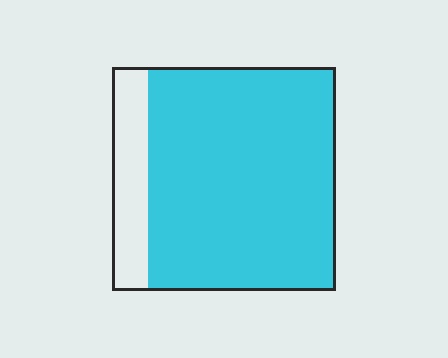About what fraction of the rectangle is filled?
About five sixths (5/6).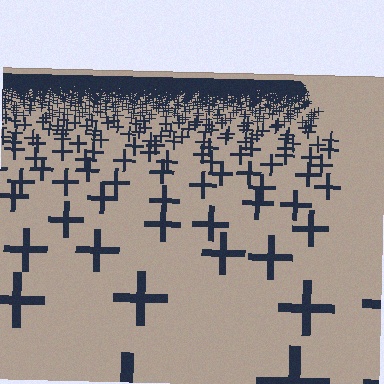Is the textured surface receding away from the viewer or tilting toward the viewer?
The surface is receding away from the viewer. Texture elements get smaller and denser toward the top.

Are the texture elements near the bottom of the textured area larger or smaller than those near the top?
Larger. Near the bottom, elements are closer to the viewer and appear at a bigger on-screen size.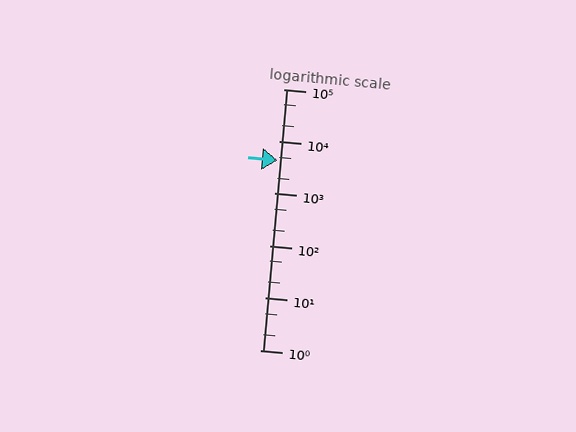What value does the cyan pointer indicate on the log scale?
The pointer indicates approximately 4300.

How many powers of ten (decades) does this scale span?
The scale spans 5 decades, from 1 to 100000.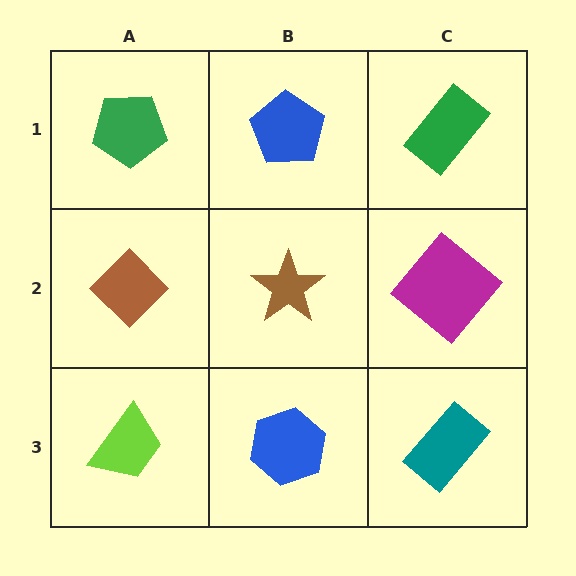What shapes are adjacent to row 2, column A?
A green pentagon (row 1, column A), a lime trapezoid (row 3, column A), a brown star (row 2, column B).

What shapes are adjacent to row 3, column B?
A brown star (row 2, column B), a lime trapezoid (row 3, column A), a teal rectangle (row 3, column C).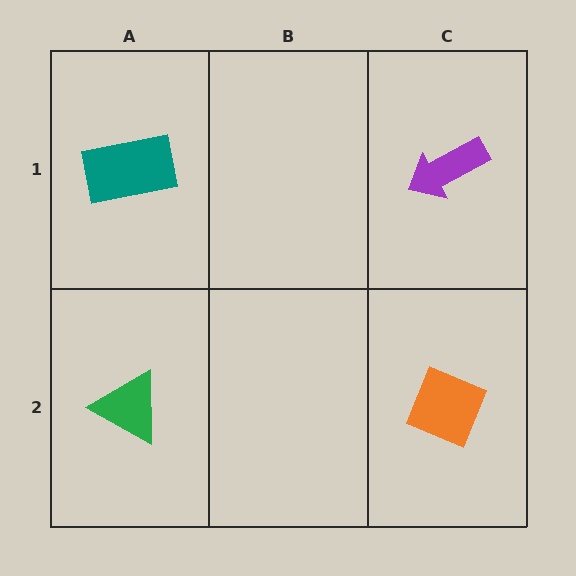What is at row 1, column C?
A purple arrow.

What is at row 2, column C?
An orange diamond.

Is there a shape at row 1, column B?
No, that cell is empty.